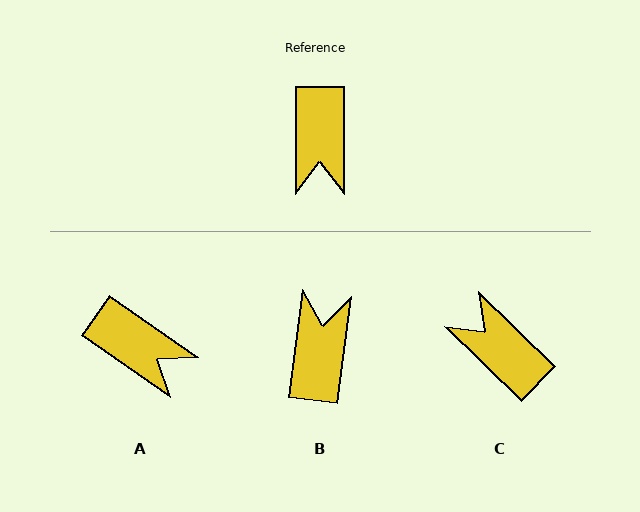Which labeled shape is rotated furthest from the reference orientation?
B, about 173 degrees away.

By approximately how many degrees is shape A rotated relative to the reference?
Approximately 55 degrees counter-clockwise.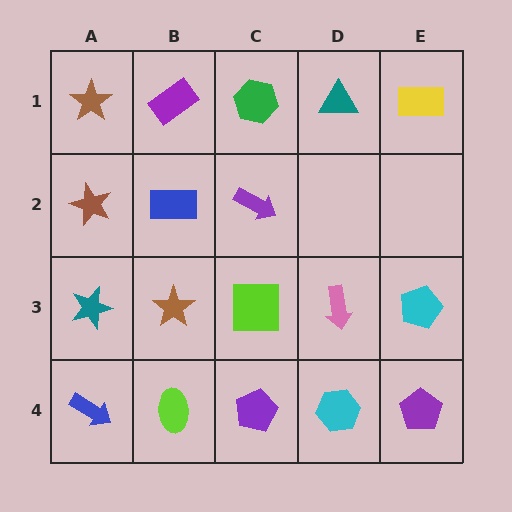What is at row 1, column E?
A yellow rectangle.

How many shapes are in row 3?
5 shapes.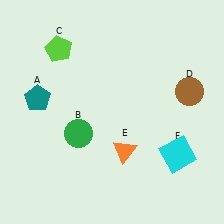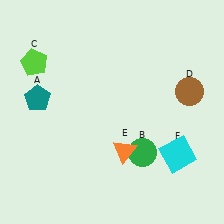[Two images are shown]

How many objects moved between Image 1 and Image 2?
2 objects moved between the two images.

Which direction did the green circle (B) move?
The green circle (B) moved right.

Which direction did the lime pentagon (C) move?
The lime pentagon (C) moved left.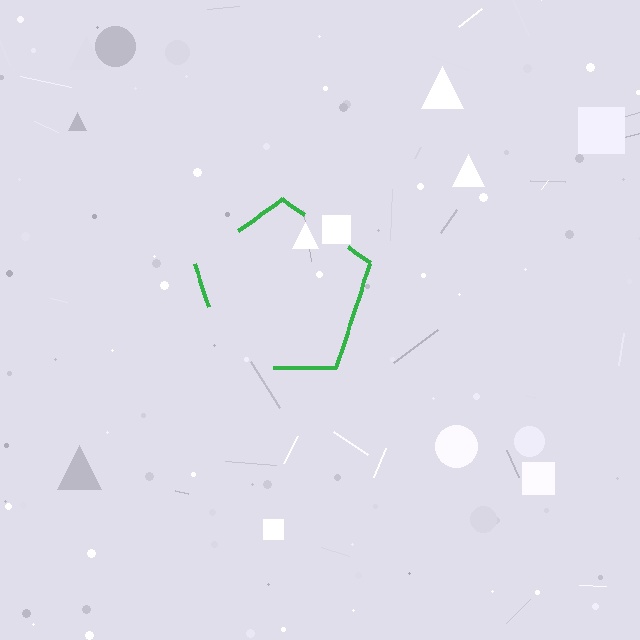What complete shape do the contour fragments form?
The contour fragments form a pentagon.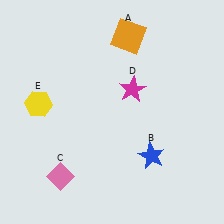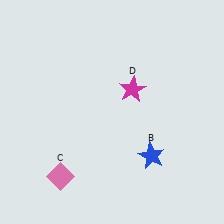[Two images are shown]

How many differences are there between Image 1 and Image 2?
There are 2 differences between the two images.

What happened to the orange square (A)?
The orange square (A) was removed in Image 2. It was in the top-right area of Image 1.